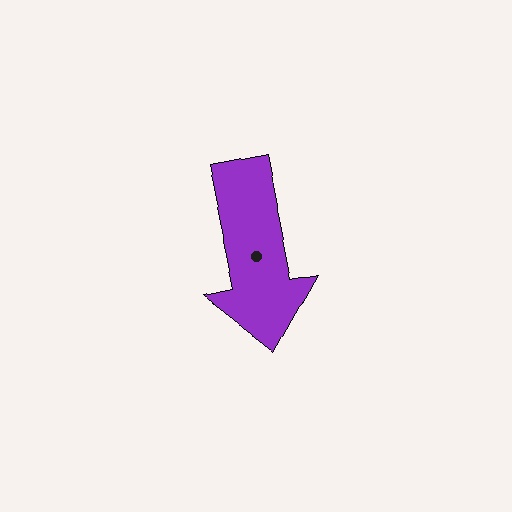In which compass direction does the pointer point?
South.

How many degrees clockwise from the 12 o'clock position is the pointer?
Approximately 169 degrees.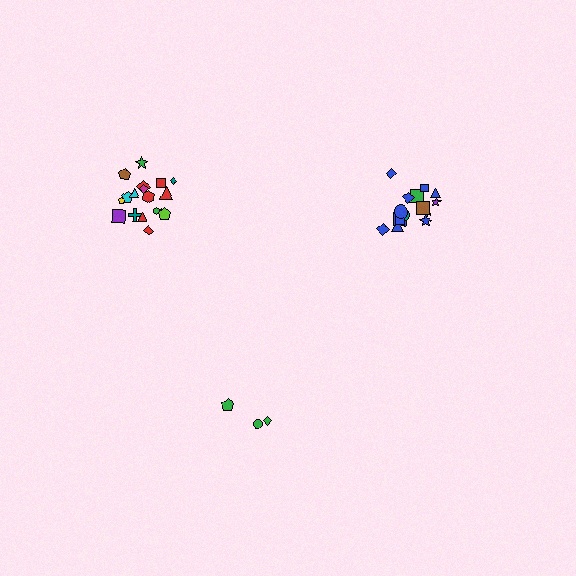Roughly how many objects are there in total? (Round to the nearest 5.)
Roughly 35 objects in total.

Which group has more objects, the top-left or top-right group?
The top-left group.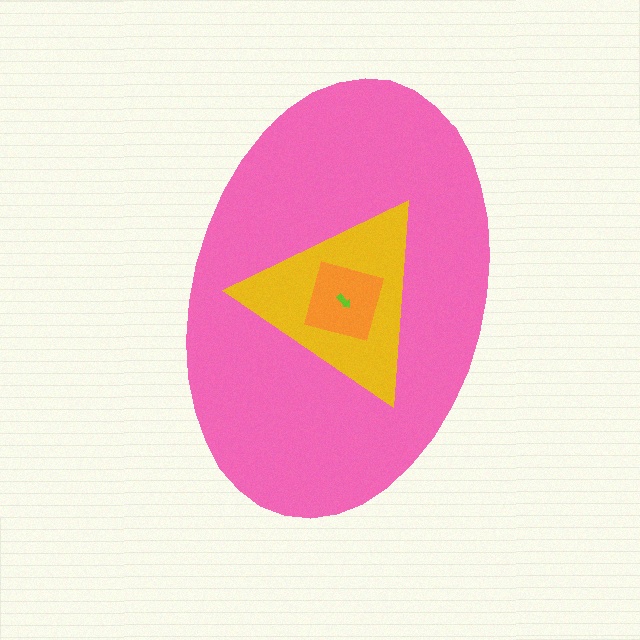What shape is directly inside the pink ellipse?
The yellow triangle.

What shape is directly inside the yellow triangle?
The orange square.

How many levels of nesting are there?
4.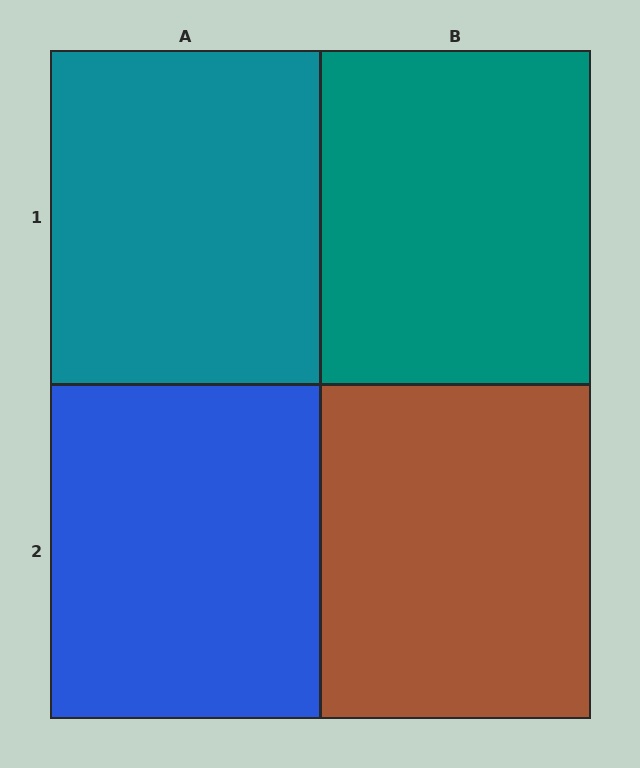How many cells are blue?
1 cell is blue.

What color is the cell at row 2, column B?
Brown.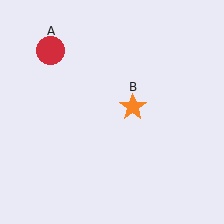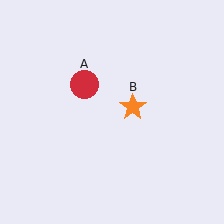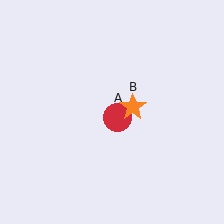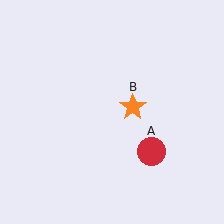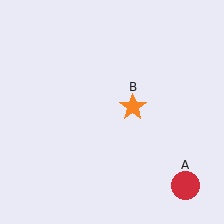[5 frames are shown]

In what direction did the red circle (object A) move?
The red circle (object A) moved down and to the right.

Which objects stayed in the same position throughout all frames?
Orange star (object B) remained stationary.